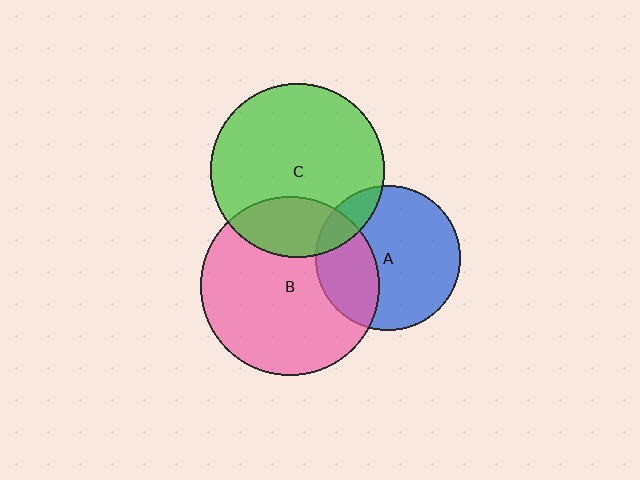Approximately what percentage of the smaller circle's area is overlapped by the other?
Approximately 30%.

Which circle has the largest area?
Circle B (pink).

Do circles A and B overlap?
Yes.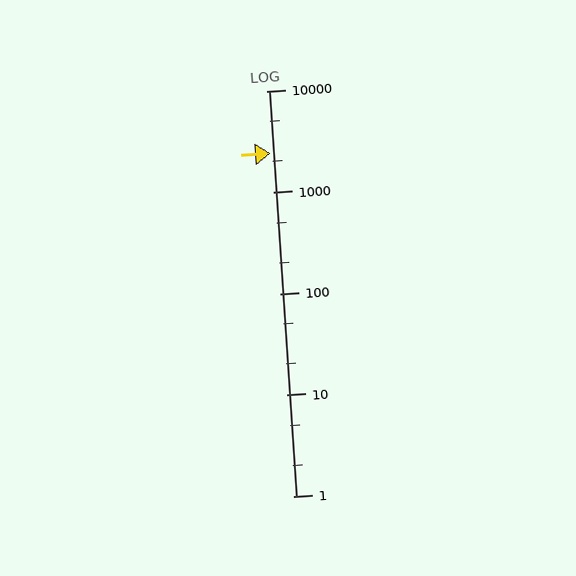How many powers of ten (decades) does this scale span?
The scale spans 4 decades, from 1 to 10000.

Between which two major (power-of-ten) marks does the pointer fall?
The pointer is between 1000 and 10000.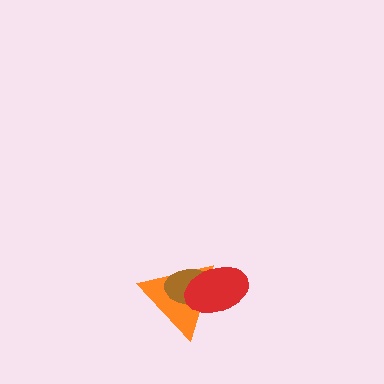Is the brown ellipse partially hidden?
Yes, it is partially covered by another shape.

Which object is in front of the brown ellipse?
The red ellipse is in front of the brown ellipse.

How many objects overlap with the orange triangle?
2 objects overlap with the orange triangle.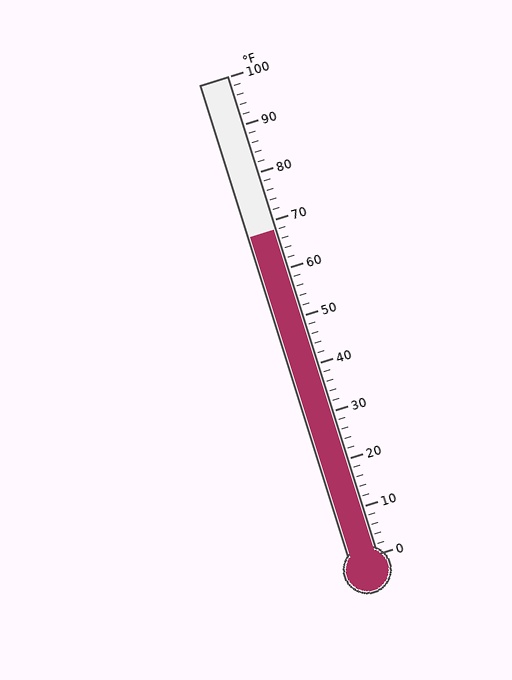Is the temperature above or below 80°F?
The temperature is below 80°F.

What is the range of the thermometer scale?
The thermometer scale ranges from 0°F to 100°F.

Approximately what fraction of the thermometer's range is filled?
The thermometer is filled to approximately 70% of its range.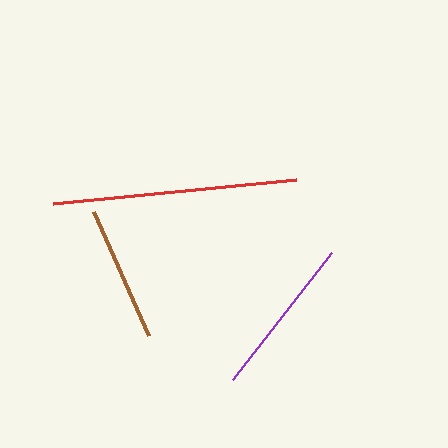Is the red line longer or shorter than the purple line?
The red line is longer than the purple line.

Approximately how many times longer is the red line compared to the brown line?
The red line is approximately 1.8 times the length of the brown line.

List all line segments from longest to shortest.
From longest to shortest: red, purple, brown.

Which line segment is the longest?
The red line is the longest at approximately 245 pixels.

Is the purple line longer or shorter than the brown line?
The purple line is longer than the brown line.